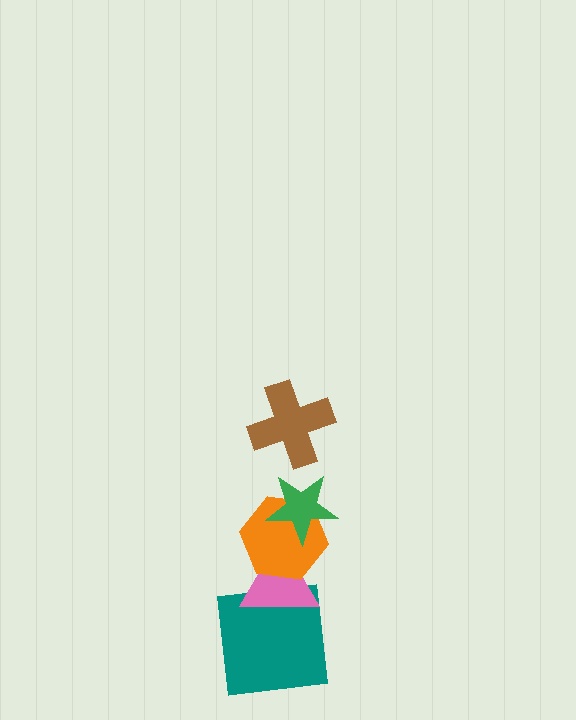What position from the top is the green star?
The green star is 2nd from the top.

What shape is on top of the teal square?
The pink triangle is on top of the teal square.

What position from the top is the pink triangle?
The pink triangle is 4th from the top.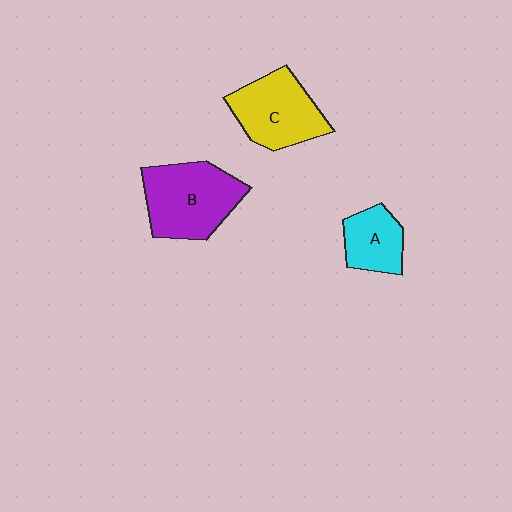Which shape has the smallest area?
Shape A (cyan).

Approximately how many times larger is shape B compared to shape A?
Approximately 1.9 times.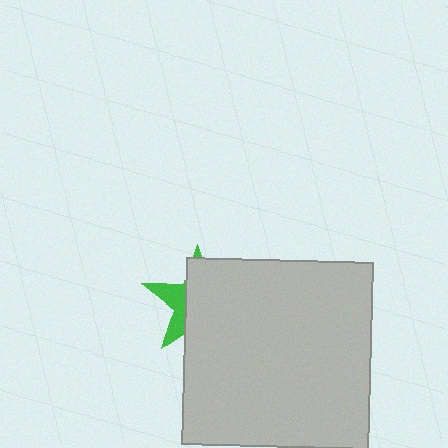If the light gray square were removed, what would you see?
You would see the complete green star.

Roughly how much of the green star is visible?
A small part of it is visible (roughly 32%).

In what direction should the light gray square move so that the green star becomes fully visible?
The light gray square should move right. That is the shortest direction to clear the overlap and leave the green star fully visible.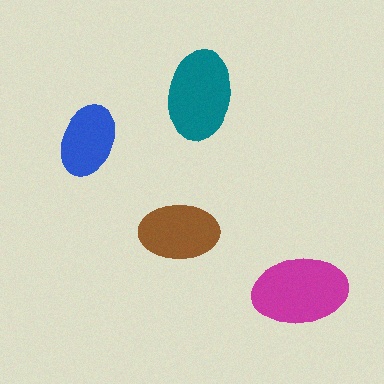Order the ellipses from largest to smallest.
the magenta one, the teal one, the brown one, the blue one.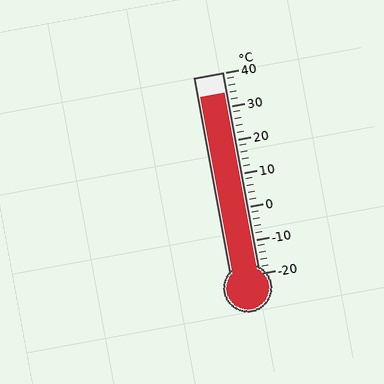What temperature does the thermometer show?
The thermometer shows approximately 34°C.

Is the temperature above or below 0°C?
The temperature is above 0°C.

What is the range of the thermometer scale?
The thermometer scale ranges from -20°C to 40°C.